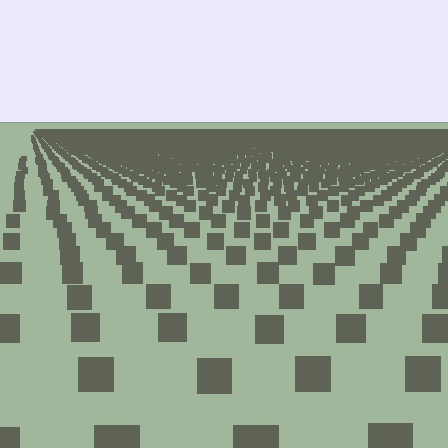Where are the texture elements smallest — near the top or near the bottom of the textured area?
Near the top.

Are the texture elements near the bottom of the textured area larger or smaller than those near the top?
Larger. Near the bottom, elements are closer to the viewer and appear at a bigger on-screen size.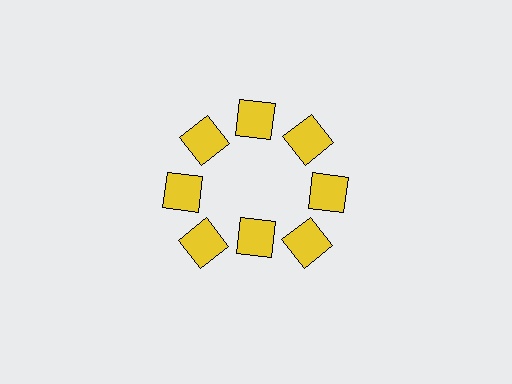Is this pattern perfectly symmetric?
No. The 8 yellow squares are arranged in a ring, but one element near the 6 o'clock position is pulled inward toward the center, breaking the 8-fold rotational symmetry.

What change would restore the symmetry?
The symmetry would be restored by moving it outward, back onto the ring so that all 8 squares sit at equal angles and equal distance from the center.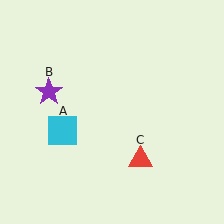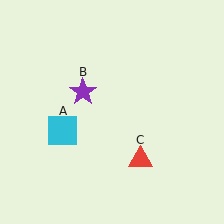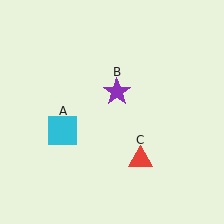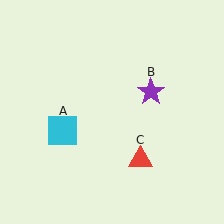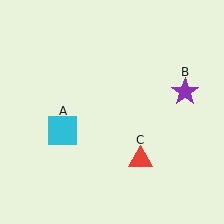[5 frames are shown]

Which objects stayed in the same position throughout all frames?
Cyan square (object A) and red triangle (object C) remained stationary.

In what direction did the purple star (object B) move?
The purple star (object B) moved right.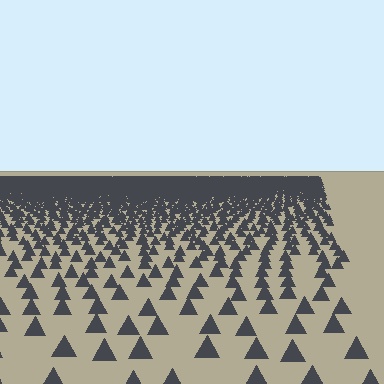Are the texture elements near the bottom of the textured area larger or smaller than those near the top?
Larger. Near the bottom, elements are closer to the viewer and appear at a bigger on-screen size.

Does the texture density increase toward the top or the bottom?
Density increases toward the top.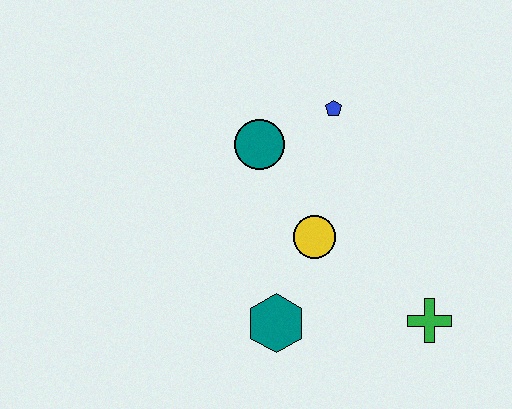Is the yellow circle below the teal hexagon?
No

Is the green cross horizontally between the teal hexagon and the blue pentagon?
No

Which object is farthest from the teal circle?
The green cross is farthest from the teal circle.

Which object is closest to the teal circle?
The blue pentagon is closest to the teal circle.